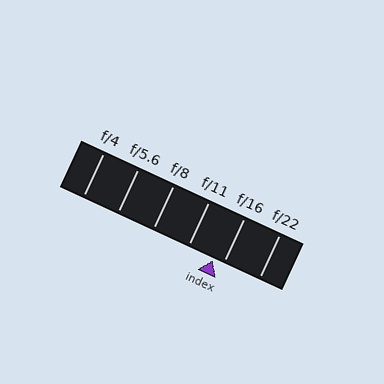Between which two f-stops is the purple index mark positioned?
The index mark is between f/11 and f/16.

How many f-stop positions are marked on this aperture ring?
There are 6 f-stop positions marked.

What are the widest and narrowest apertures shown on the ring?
The widest aperture shown is f/4 and the narrowest is f/22.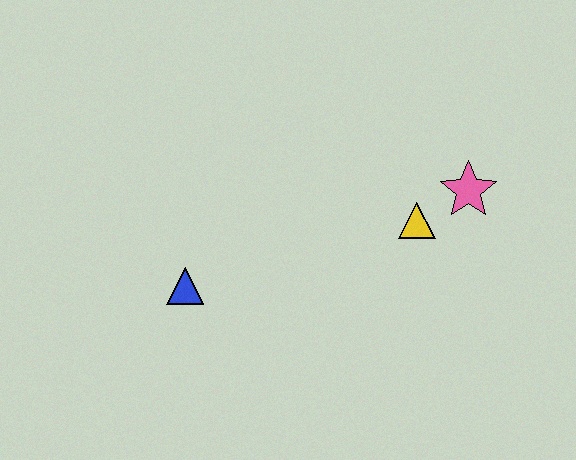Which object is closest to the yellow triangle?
The pink star is closest to the yellow triangle.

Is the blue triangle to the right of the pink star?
No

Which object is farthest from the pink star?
The blue triangle is farthest from the pink star.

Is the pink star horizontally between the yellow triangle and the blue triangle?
No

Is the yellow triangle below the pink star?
Yes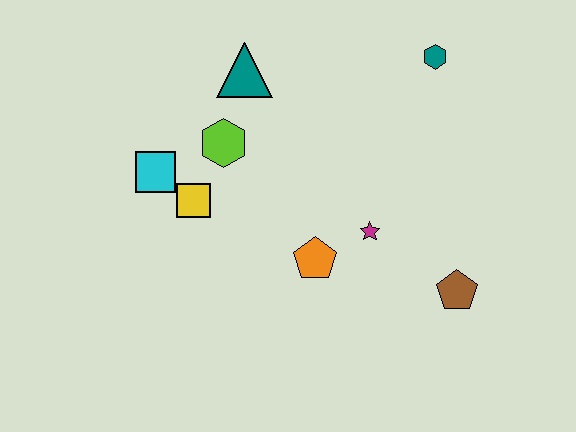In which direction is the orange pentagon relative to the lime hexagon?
The orange pentagon is below the lime hexagon.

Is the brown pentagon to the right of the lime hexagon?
Yes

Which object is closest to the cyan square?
The yellow square is closest to the cyan square.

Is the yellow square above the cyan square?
No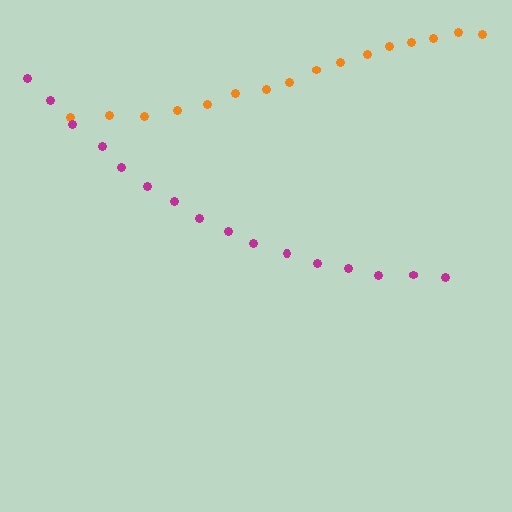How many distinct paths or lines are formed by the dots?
There are 2 distinct paths.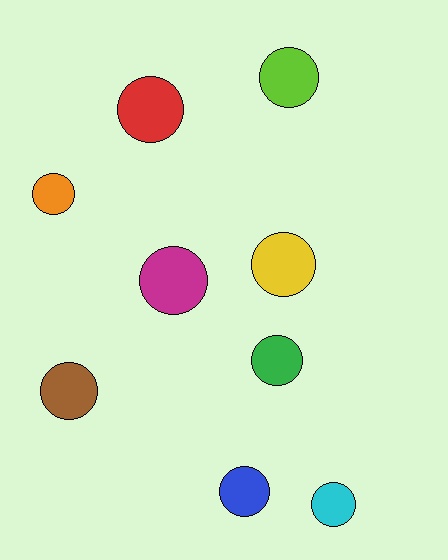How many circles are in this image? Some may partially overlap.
There are 9 circles.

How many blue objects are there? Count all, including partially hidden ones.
There is 1 blue object.